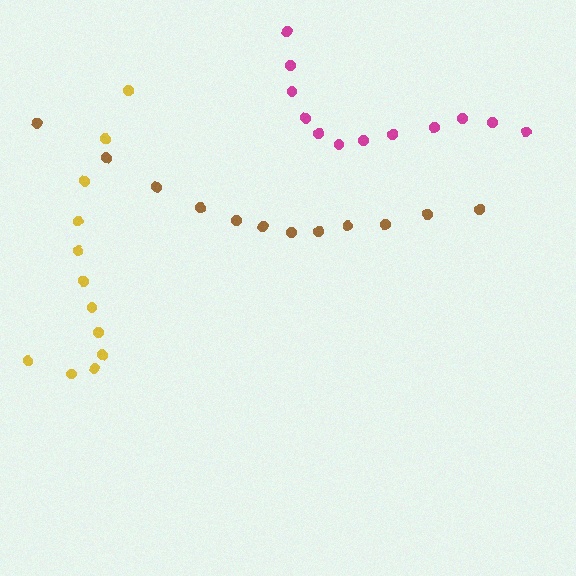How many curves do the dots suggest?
There are 3 distinct paths.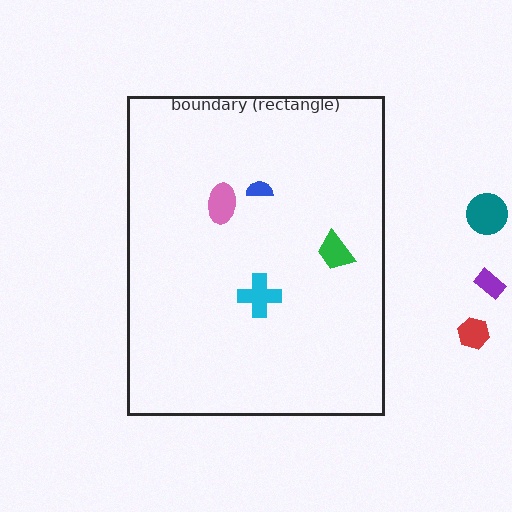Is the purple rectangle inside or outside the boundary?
Outside.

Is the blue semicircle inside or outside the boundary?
Inside.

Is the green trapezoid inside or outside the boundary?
Inside.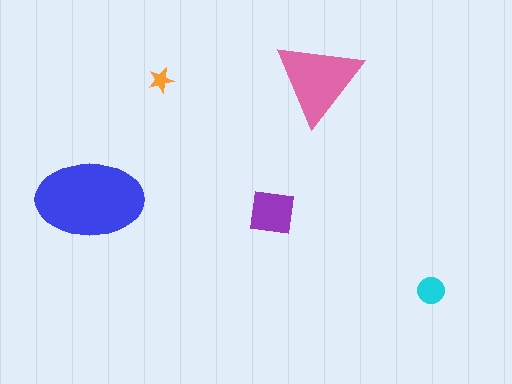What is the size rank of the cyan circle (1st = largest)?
4th.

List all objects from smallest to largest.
The orange star, the cyan circle, the purple square, the pink triangle, the blue ellipse.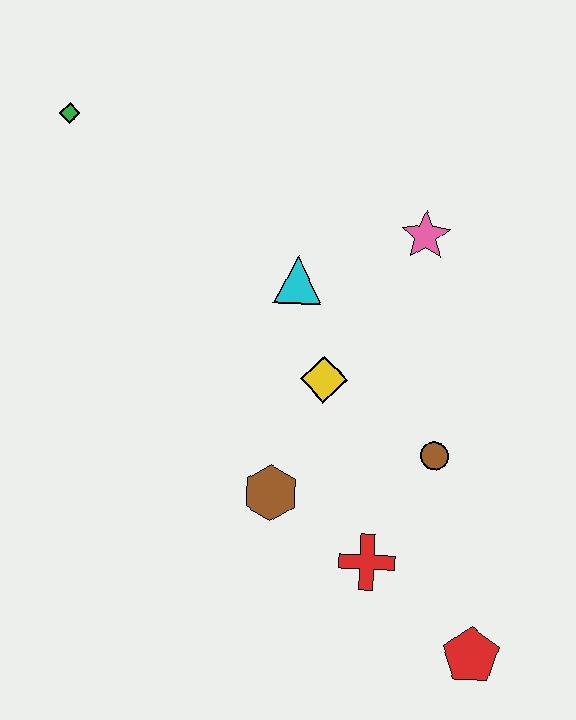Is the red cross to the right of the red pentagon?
No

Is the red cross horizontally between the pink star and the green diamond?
Yes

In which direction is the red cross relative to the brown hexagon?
The red cross is to the right of the brown hexagon.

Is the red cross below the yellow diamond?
Yes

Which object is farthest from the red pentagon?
The green diamond is farthest from the red pentagon.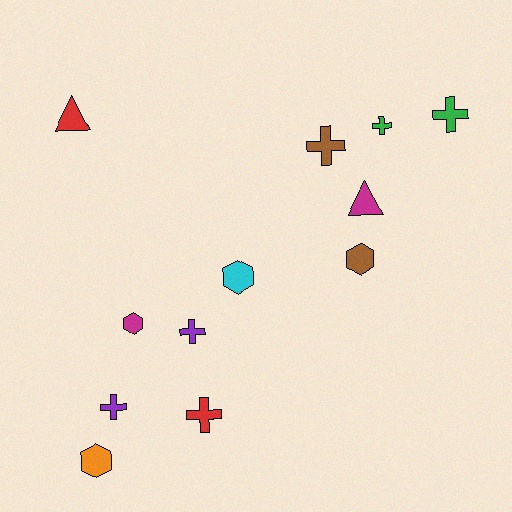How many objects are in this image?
There are 12 objects.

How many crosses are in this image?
There are 6 crosses.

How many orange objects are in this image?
There is 1 orange object.